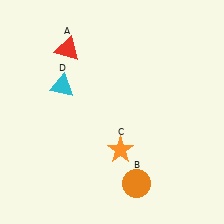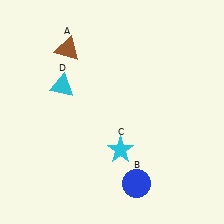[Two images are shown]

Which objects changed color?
A changed from red to brown. B changed from orange to blue. C changed from orange to cyan.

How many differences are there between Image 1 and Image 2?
There are 3 differences between the two images.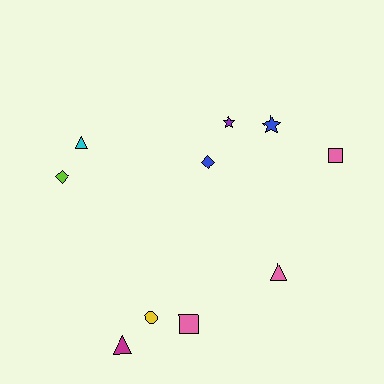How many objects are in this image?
There are 10 objects.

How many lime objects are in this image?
There is 1 lime object.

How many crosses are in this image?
There are no crosses.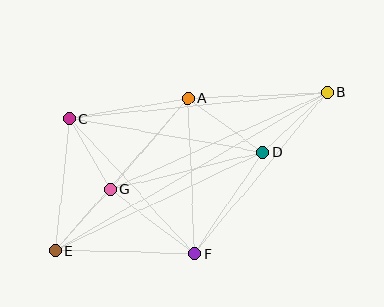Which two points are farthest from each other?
Points B and E are farthest from each other.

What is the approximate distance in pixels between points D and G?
The distance between D and G is approximately 157 pixels.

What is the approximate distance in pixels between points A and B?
The distance between A and B is approximately 139 pixels.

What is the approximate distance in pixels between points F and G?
The distance between F and G is approximately 107 pixels.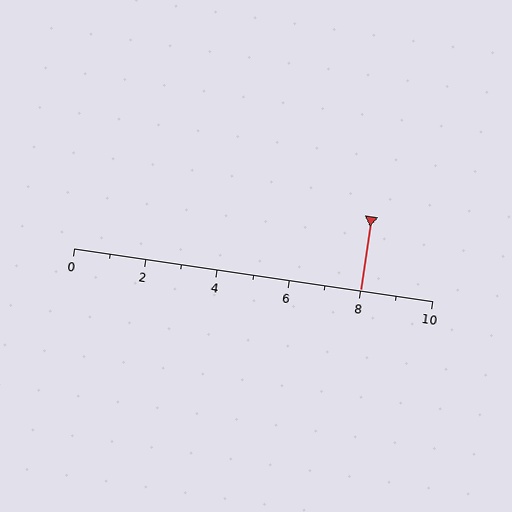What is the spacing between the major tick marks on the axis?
The major ticks are spaced 2 apart.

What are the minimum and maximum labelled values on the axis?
The axis runs from 0 to 10.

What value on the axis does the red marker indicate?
The marker indicates approximately 8.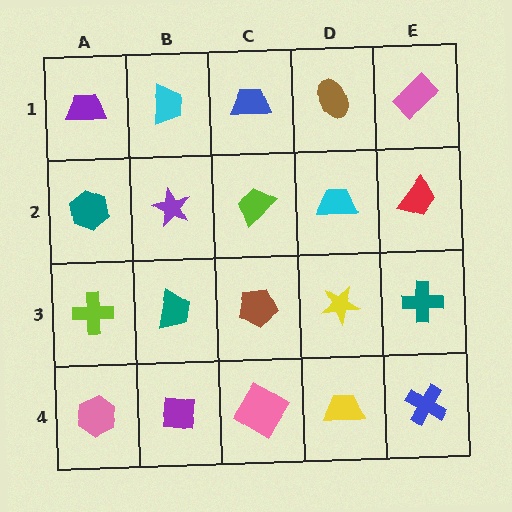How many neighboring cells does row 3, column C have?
4.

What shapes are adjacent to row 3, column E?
A red trapezoid (row 2, column E), a blue cross (row 4, column E), a yellow star (row 3, column D).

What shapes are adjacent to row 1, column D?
A cyan trapezoid (row 2, column D), a blue trapezoid (row 1, column C), a pink rectangle (row 1, column E).